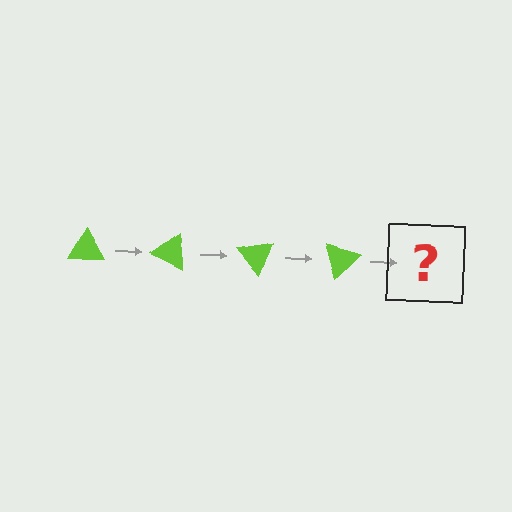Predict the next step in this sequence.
The next step is a lime triangle rotated 100 degrees.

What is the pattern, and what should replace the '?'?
The pattern is that the triangle rotates 25 degrees each step. The '?' should be a lime triangle rotated 100 degrees.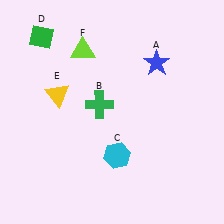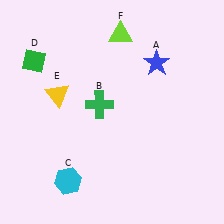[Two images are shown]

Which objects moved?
The objects that moved are: the cyan hexagon (C), the green diamond (D), the lime triangle (F).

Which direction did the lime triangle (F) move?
The lime triangle (F) moved right.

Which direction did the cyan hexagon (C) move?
The cyan hexagon (C) moved left.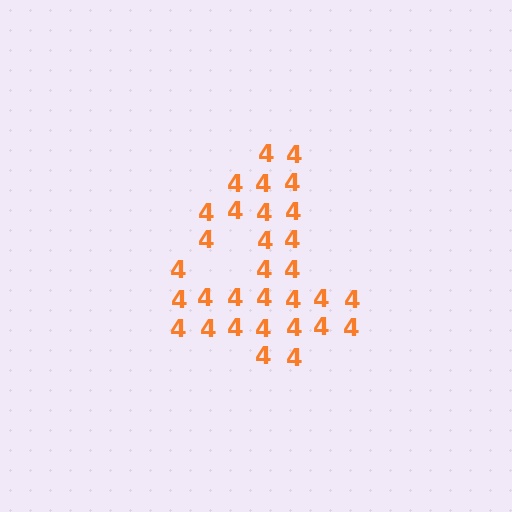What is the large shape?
The large shape is the digit 4.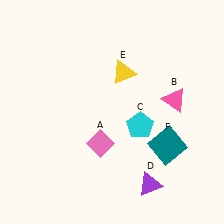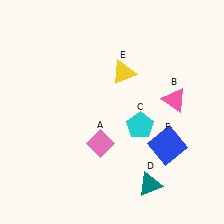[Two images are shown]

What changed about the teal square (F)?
In Image 1, F is teal. In Image 2, it changed to blue.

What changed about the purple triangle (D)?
In Image 1, D is purple. In Image 2, it changed to teal.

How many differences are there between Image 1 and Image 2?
There are 2 differences between the two images.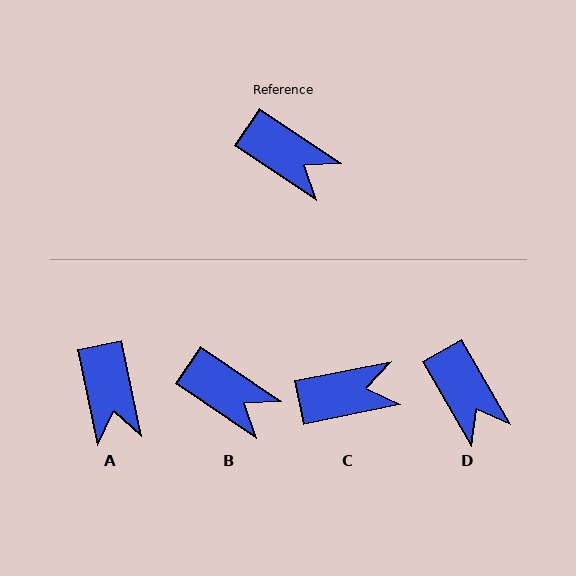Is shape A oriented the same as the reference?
No, it is off by about 44 degrees.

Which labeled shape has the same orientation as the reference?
B.